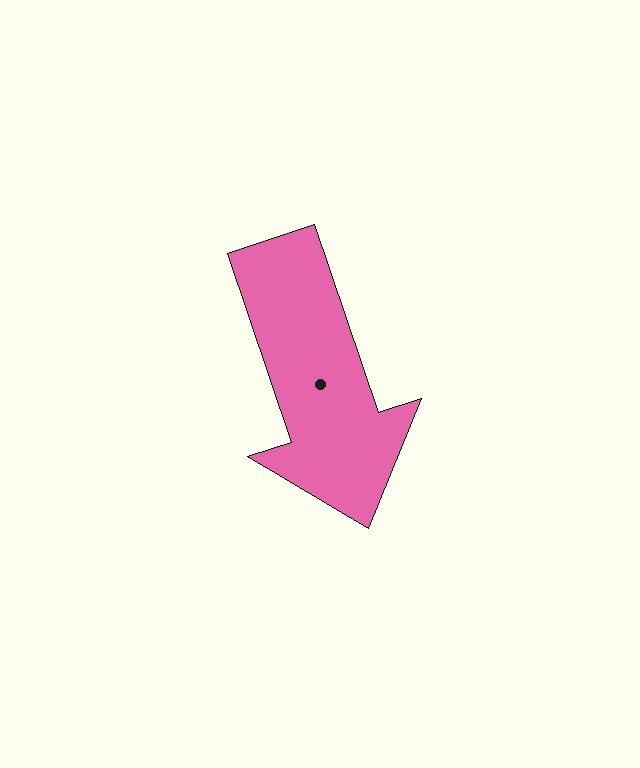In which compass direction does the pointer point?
South.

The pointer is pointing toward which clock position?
Roughly 5 o'clock.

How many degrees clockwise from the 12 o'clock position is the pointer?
Approximately 161 degrees.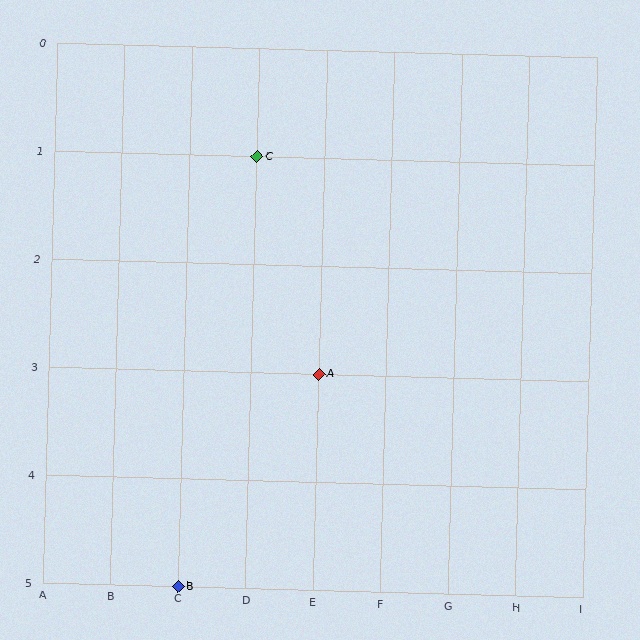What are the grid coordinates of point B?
Point B is at grid coordinates (C, 5).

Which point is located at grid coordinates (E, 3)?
Point A is at (E, 3).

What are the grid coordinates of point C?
Point C is at grid coordinates (D, 1).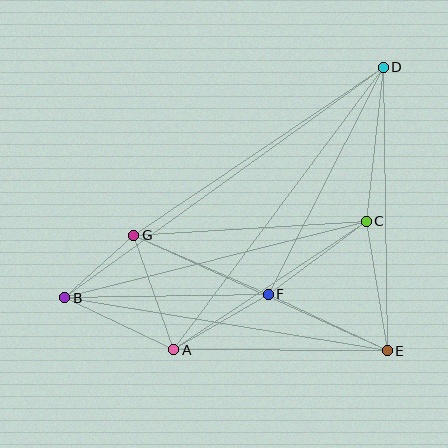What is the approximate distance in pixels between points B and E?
The distance between B and E is approximately 326 pixels.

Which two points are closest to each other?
Points B and G are closest to each other.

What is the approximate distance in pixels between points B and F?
The distance between B and F is approximately 203 pixels.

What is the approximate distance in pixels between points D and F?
The distance between D and F is approximately 254 pixels.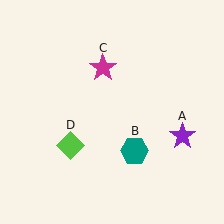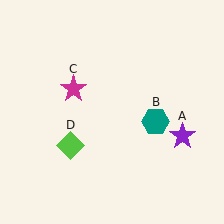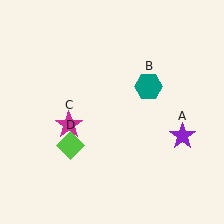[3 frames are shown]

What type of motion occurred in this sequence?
The teal hexagon (object B), magenta star (object C) rotated counterclockwise around the center of the scene.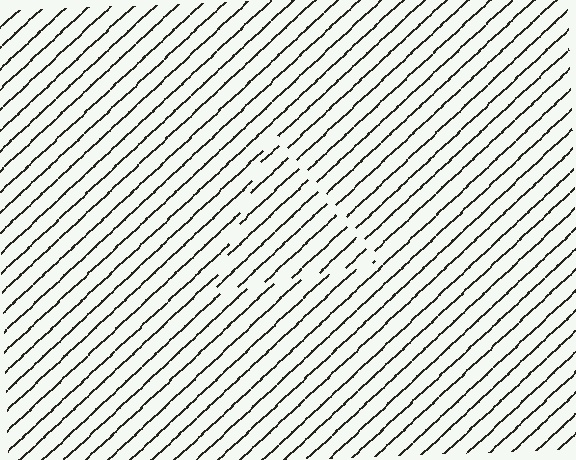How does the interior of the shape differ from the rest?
The interior of the shape contains the same grating, shifted by half a period — the contour is defined by the phase discontinuity where line-ends from the inner and outer gratings abut.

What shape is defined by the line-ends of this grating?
An illusory triangle. The interior of the shape contains the same grating, shifted by half a period — the contour is defined by the phase discontinuity where line-ends from the inner and outer gratings abut.